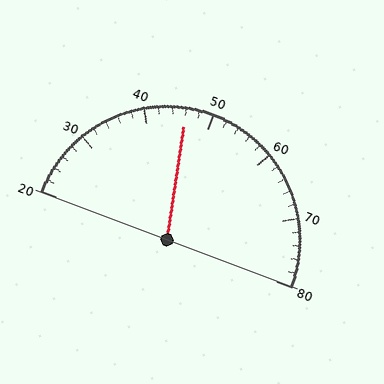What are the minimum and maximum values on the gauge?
The gauge ranges from 20 to 80.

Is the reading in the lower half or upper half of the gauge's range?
The reading is in the lower half of the range (20 to 80).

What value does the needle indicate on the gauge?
The needle indicates approximately 46.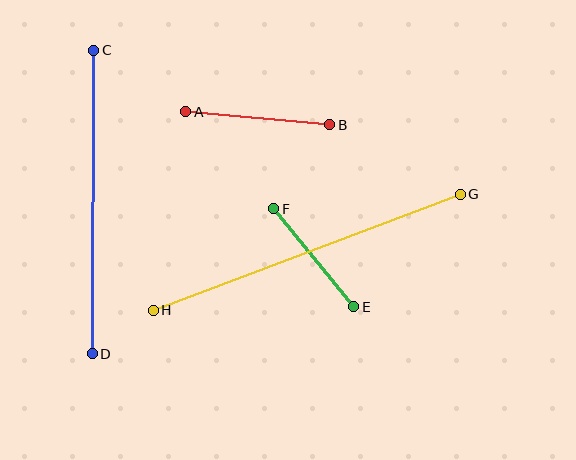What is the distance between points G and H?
The distance is approximately 328 pixels.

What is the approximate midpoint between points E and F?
The midpoint is at approximately (314, 258) pixels.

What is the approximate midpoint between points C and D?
The midpoint is at approximately (93, 202) pixels.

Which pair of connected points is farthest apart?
Points G and H are farthest apart.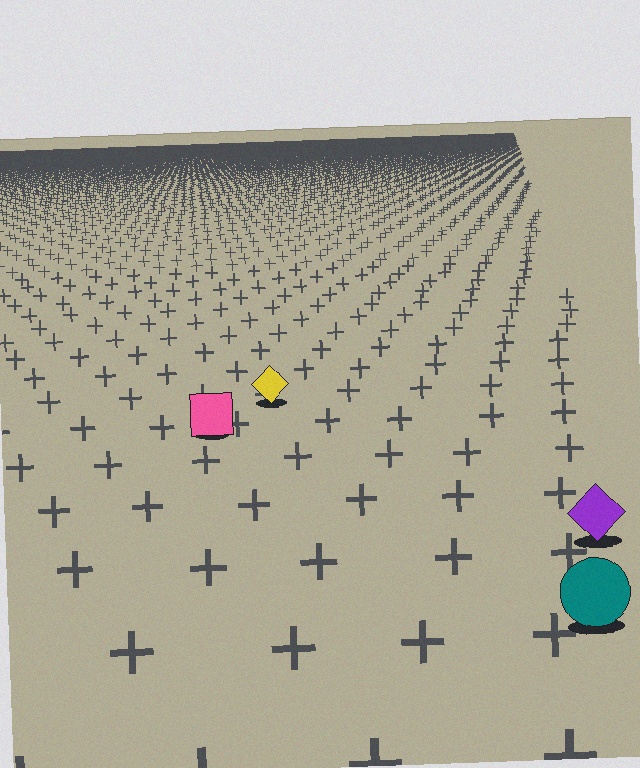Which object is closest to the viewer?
The teal circle is closest. The texture marks near it are larger and more spread out.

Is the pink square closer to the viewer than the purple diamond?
No. The purple diamond is closer — you can tell from the texture gradient: the ground texture is coarser near it.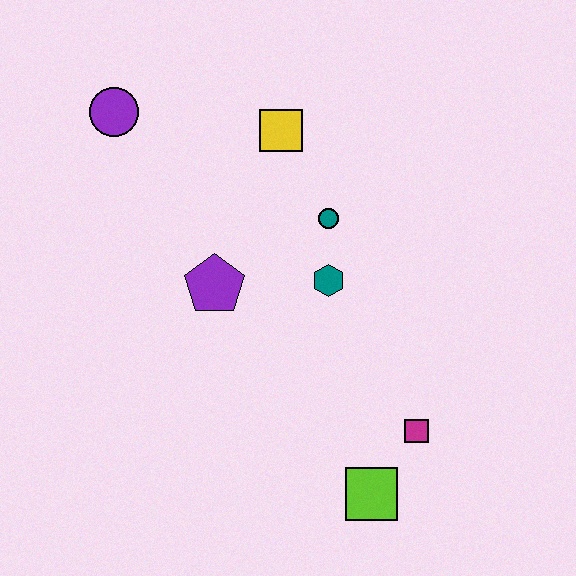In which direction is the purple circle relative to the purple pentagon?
The purple circle is above the purple pentagon.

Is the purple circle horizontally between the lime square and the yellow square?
No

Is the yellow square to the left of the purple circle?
No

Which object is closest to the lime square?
The magenta square is closest to the lime square.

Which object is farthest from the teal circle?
The lime square is farthest from the teal circle.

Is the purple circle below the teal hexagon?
No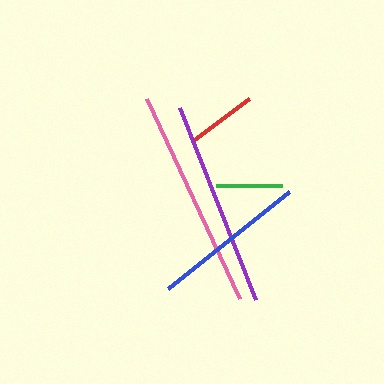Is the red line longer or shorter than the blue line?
The blue line is longer than the red line.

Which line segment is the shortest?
The green line is the shortest at approximately 66 pixels.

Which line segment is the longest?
The pink line is the longest at approximately 221 pixels.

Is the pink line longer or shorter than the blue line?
The pink line is longer than the blue line.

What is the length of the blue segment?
The blue segment is approximately 155 pixels long.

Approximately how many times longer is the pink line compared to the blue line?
The pink line is approximately 1.4 times the length of the blue line.